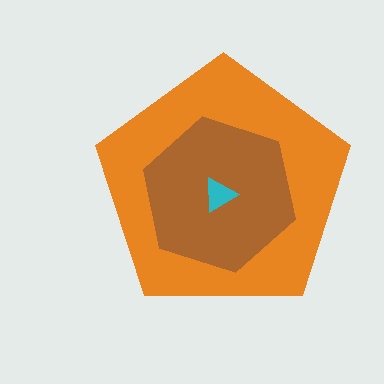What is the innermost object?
The cyan triangle.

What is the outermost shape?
The orange pentagon.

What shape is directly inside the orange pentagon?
The brown hexagon.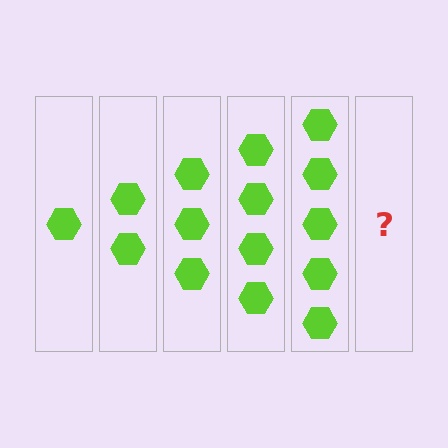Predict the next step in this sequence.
The next step is 6 hexagons.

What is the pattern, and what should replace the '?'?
The pattern is that each step adds one more hexagon. The '?' should be 6 hexagons.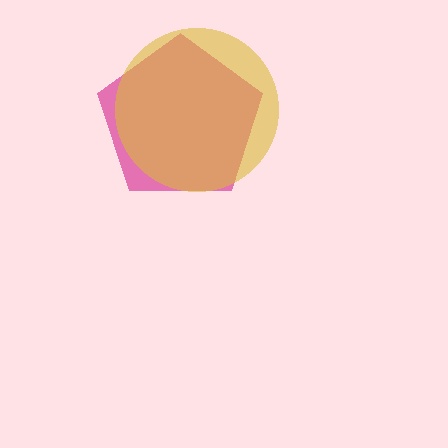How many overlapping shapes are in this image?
There are 2 overlapping shapes in the image.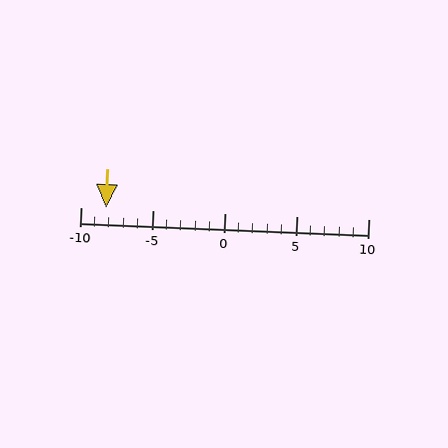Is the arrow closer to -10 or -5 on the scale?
The arrow is closer to -10.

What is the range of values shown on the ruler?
The ruler shows values from -10 to 10.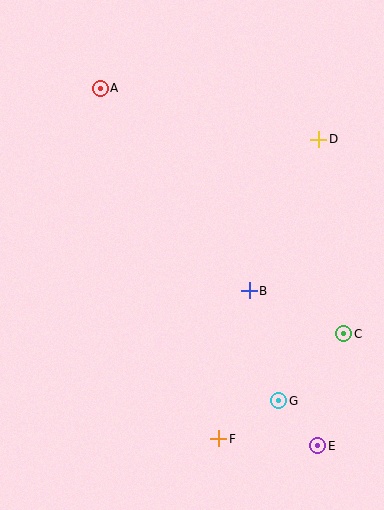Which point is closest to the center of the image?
Point B at (249, 291) is closest to the center.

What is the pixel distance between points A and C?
The distance between A and C is 346 pixels.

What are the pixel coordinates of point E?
Point E is at (318, 446).